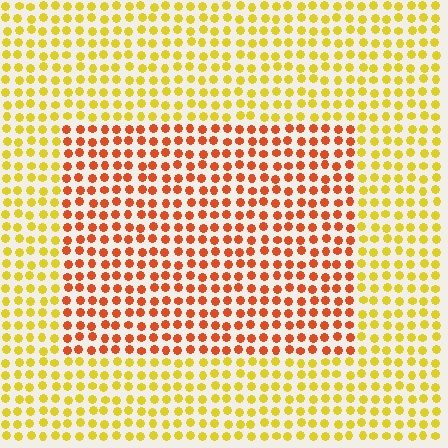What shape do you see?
I see a rectangle.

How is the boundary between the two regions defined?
The boundary is defined purely by a slight shift in hue (about 43 degrees). Spacing, size, and orientation are identical on both sides.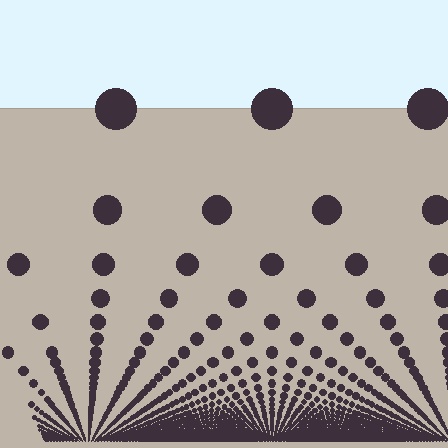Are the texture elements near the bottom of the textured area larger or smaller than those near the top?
Smaller. The gradient is inverted — elements near the bottom are smaller and denser.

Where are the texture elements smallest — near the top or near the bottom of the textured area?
Near the bottom.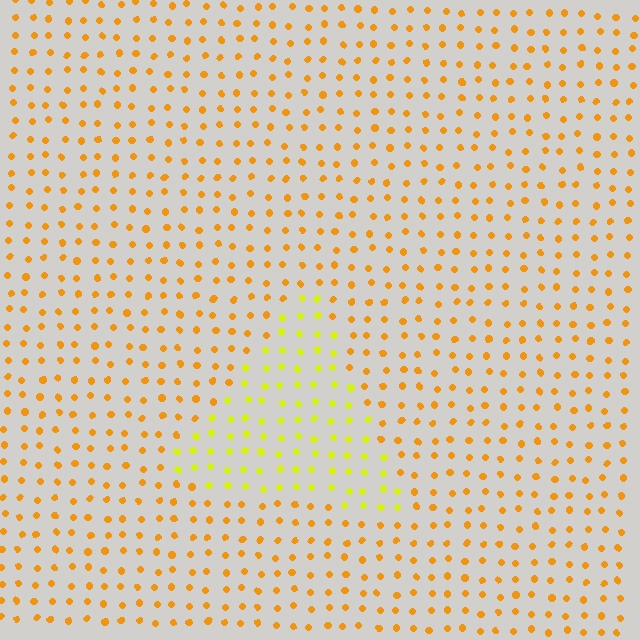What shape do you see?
I see a triangle.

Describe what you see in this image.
The image is filled with small orange elements in a uniform arrangement. A triangle-shaped region is visible where the elements are tinted to a slightly different hue, forming a subtle color boundary.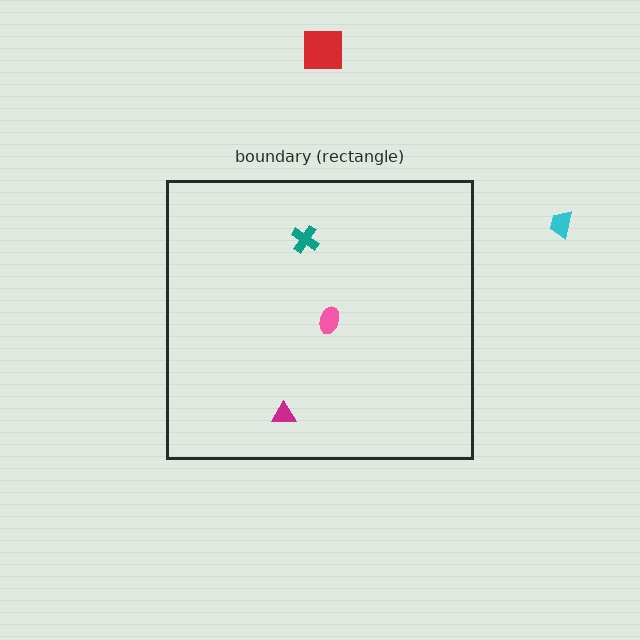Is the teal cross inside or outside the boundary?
Inside.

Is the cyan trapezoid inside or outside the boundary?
Outside.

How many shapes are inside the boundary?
3 inside, 2 outside.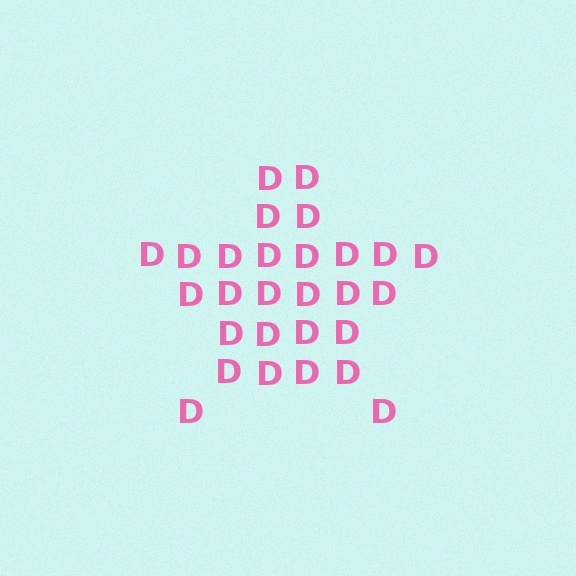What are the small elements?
The small elements are letter D's.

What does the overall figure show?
The overall figure shows a star.